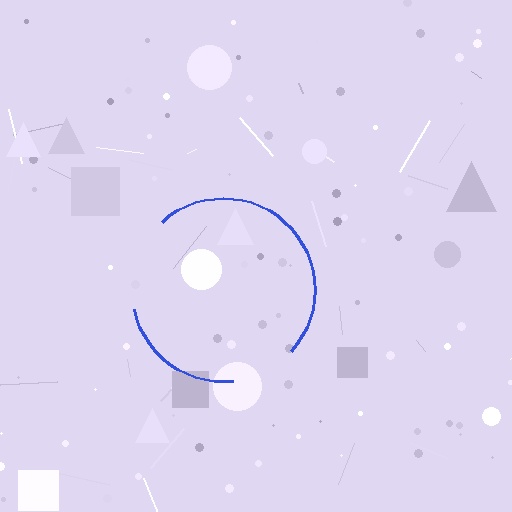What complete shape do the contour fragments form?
The contour fragments form a circle.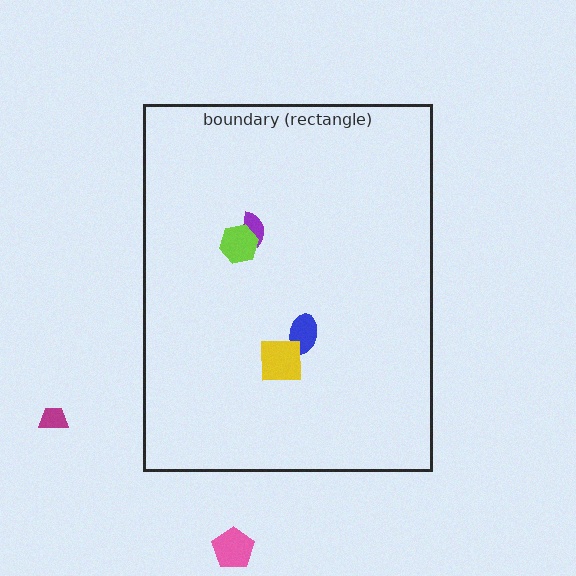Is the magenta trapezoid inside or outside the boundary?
Outside.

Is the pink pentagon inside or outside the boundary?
Outside.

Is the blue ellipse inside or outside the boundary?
Inside.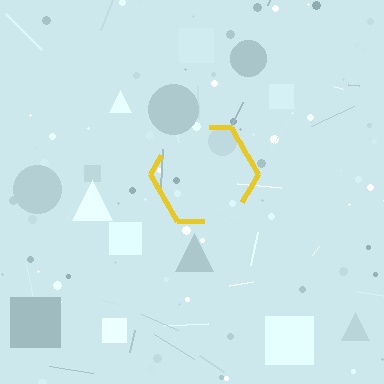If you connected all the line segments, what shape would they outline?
They would outline a hexagon.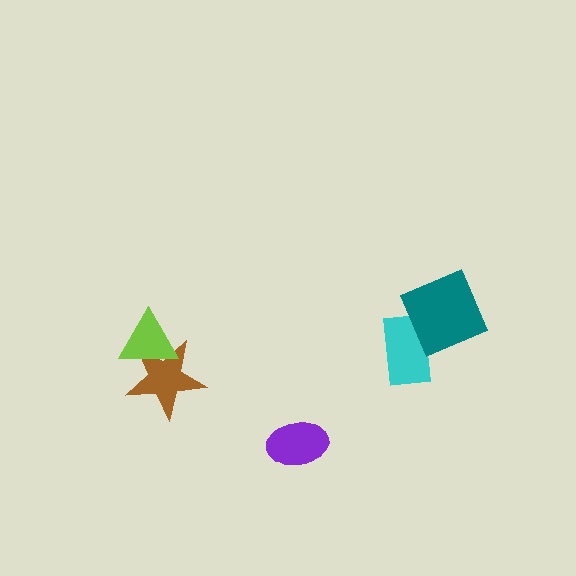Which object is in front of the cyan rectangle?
The teal diamond is in front of the cyan rectangle.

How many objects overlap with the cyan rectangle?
1 object overlaps with the cyan rectangle.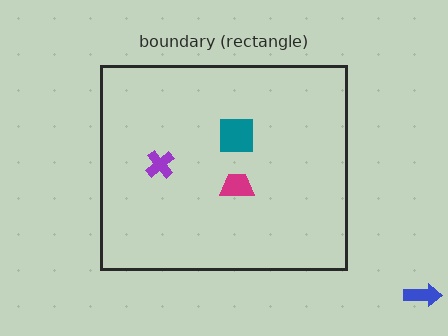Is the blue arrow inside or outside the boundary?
Outside.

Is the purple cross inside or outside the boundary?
Inside.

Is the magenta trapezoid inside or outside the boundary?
Inside.